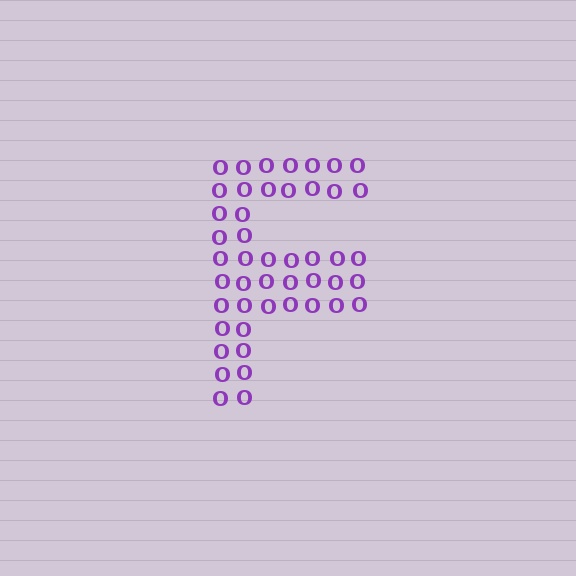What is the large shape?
The large shape is the letter F.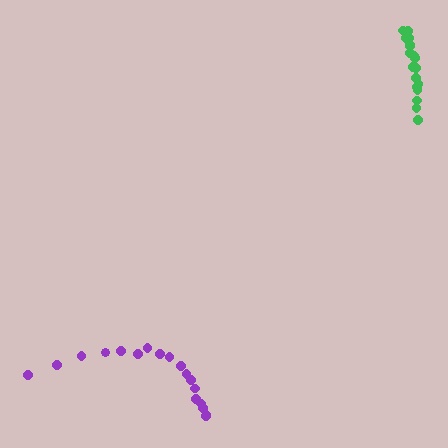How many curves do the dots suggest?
There are 2 distinct paths.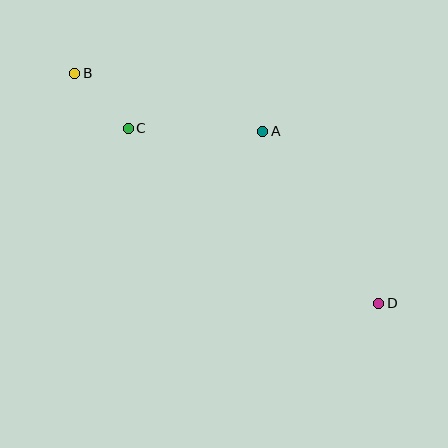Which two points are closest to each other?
Points B and C are closest to each other.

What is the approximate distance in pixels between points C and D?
The distance between C and D is approximately 306 pixels.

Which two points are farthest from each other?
Points B and D are farthest from each other.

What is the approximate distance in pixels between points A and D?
The distance between A and D is approximately 208 pixels.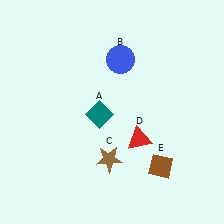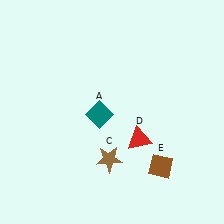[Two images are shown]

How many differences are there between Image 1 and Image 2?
There is 1 difference between the two images.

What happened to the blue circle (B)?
The blue circle (B) was removed in Image 2. It was in the top-right area of Image 1.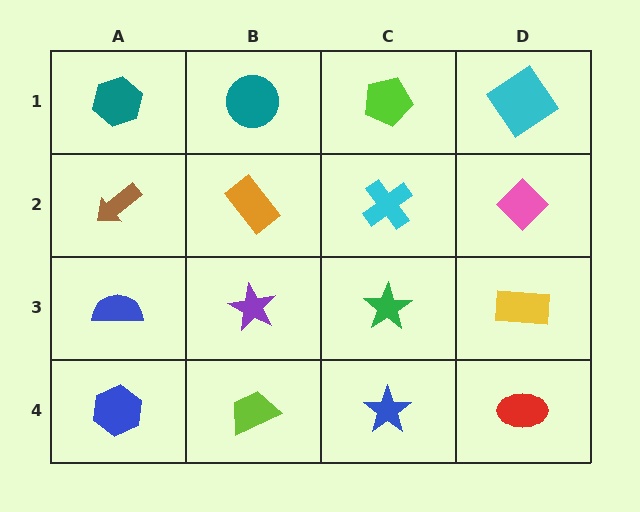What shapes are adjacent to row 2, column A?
A teal hexagon (row 1, column A), a blue semicircle (row 3, column A), an orange rectangle (row 2, column B).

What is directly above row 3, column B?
An orange rectangle.